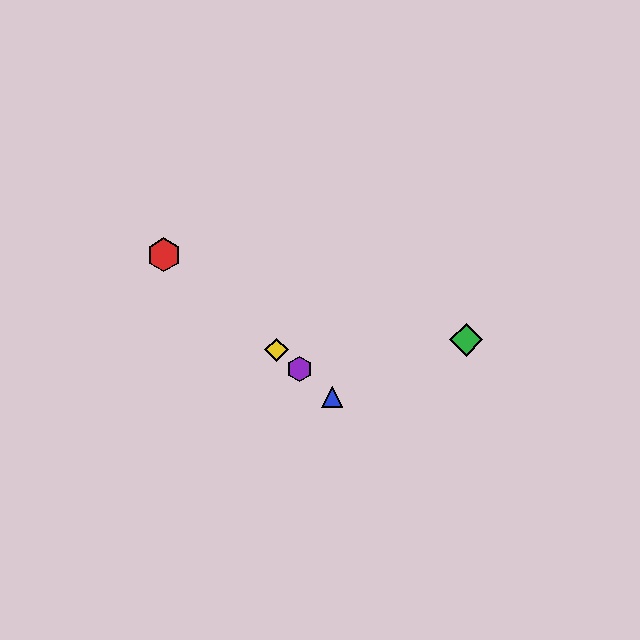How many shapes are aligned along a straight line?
4 shapes (the red hexagon, the blue triangle, the yellow diamond, the purple hexagon) are aligned along a straight line.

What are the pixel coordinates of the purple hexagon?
The purple hexagon is at (299, 369).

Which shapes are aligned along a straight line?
The red hexagon, the blue triangle, the yellow diamond, the purple hexagon are aligned along a straight line.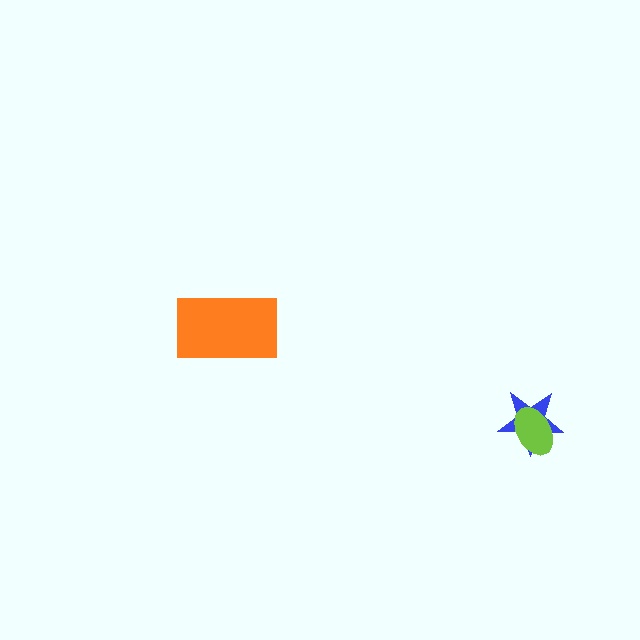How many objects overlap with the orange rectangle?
0 objects overlap with the orange rectangle.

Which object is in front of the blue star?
The lime ellipse is in front of the blue star.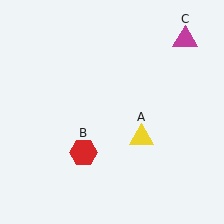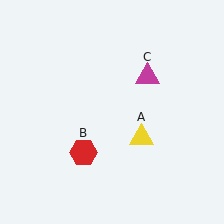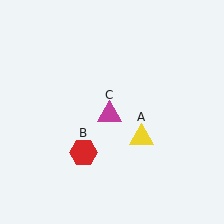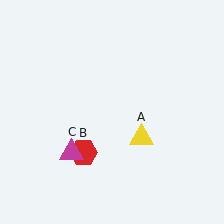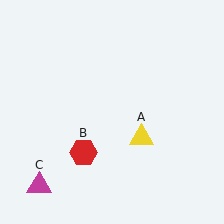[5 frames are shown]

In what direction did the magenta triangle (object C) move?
The magenta triangle (object C) moved down and to the left.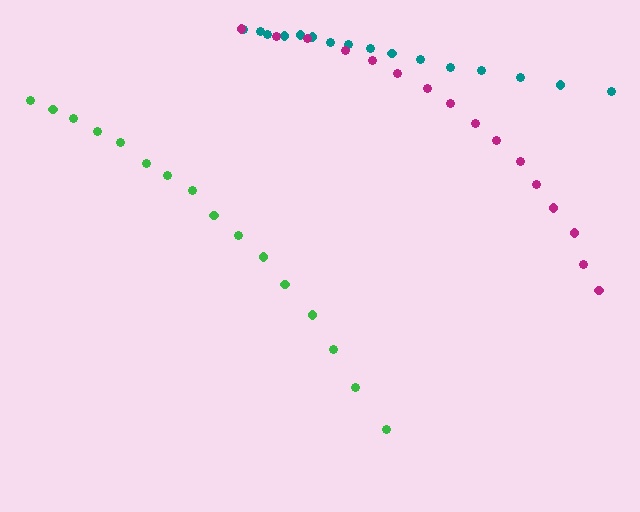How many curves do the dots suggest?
There are 3 distinct paths.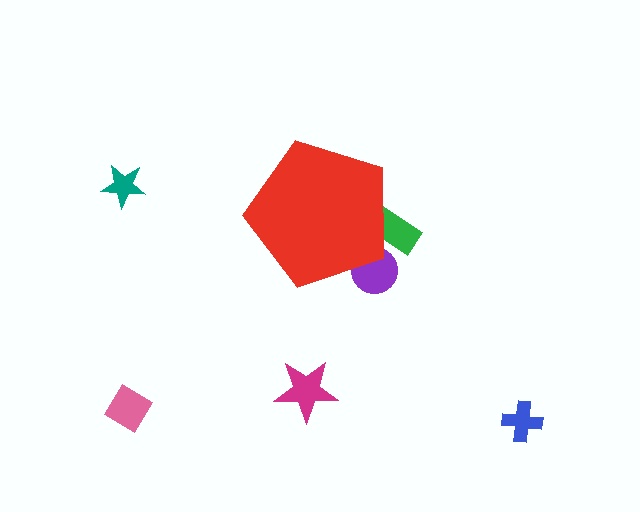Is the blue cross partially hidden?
No, the blue cross is fully visible.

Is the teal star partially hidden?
No, the teal star is fully visible.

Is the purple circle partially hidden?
Yes, the purple circle is partially hidden behind the red pentagon.